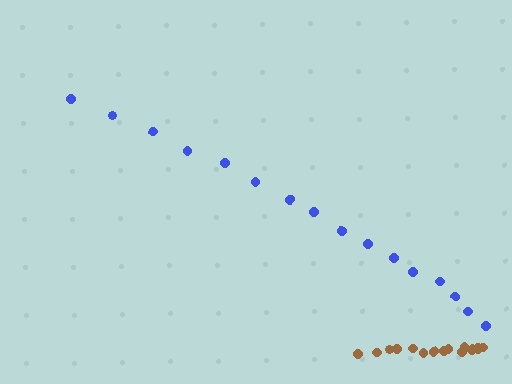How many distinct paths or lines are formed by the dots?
There are 2 distinct paths.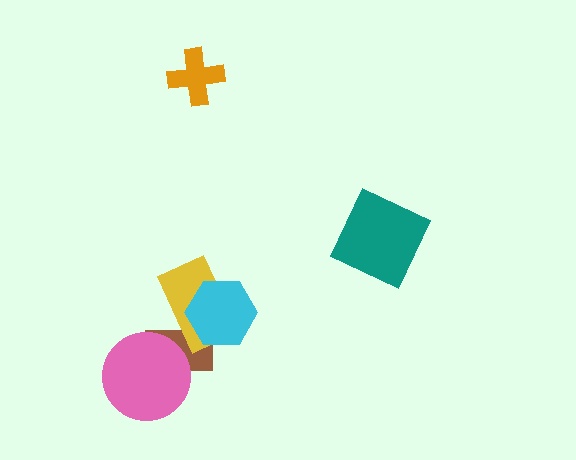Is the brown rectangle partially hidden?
Yes, it is partially covered by another shape.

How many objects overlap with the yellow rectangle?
2 objects overlap with the yellow rectangle.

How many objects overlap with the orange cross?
0 objects overlap with the orange cross.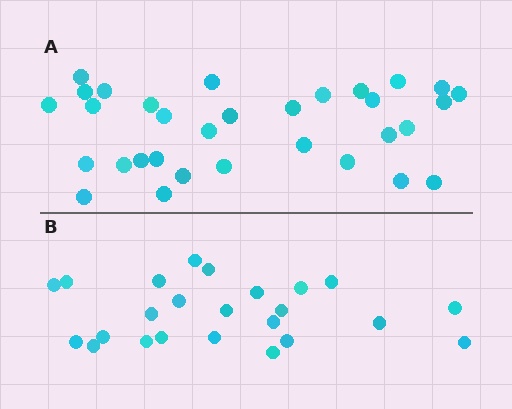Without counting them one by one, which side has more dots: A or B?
Region A (the top region) has more dots.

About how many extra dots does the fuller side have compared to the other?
Region A has roughly 8 or so more dots than region B.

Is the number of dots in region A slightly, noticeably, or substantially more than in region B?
Region A has noticeably more, but not dramatically so. The ratio is roughly 1.3 to 1.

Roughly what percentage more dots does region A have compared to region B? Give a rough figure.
About 35% more.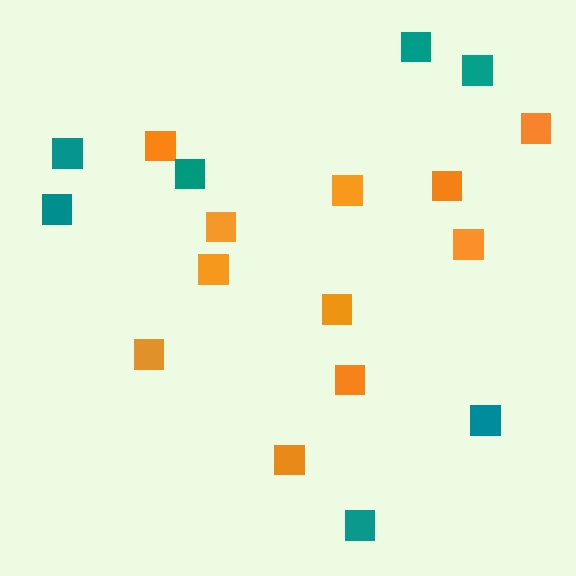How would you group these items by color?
There are 2 groups: one group of orange squares (11) and one group of teal squares (7).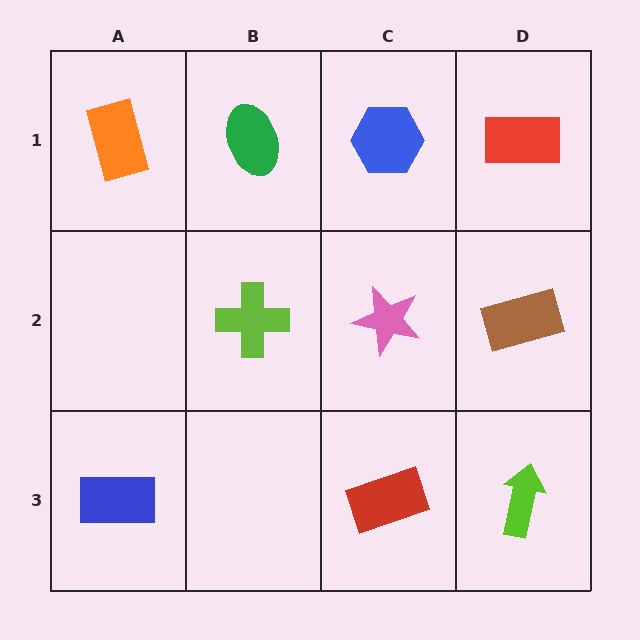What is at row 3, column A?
A blue rectangle.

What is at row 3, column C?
A red rectangle.